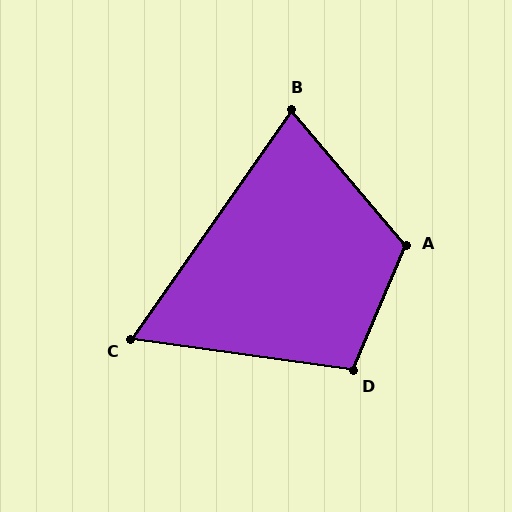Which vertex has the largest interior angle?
A, at approximately 117 degrees.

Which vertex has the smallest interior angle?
C, at approximately 63 degrees.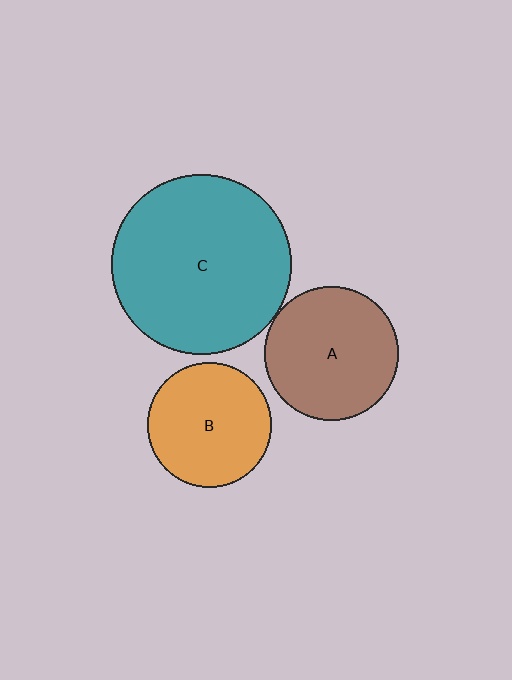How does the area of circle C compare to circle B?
Approximately 2.1 times.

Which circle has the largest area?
Circle C (teal).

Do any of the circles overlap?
No, none of the circles overlap.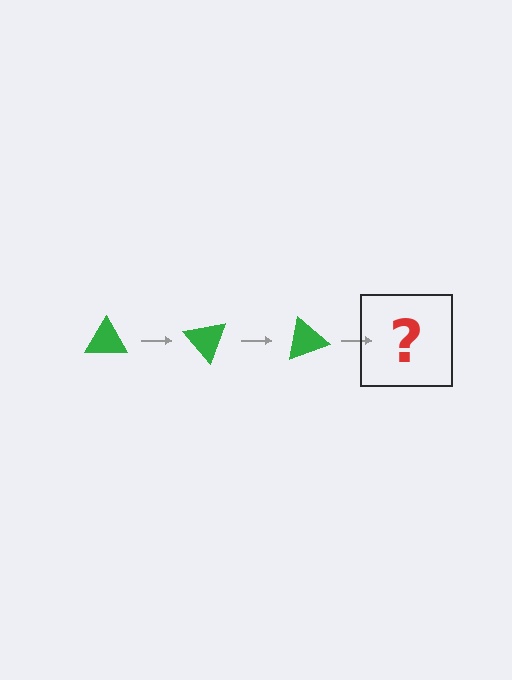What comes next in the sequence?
The next element should be a green triangle rotated 150 degrees.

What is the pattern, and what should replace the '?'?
The pattern is that the triangle rotates 50 degrees each step. The '?' should be a green triangle rotated 150 degrees.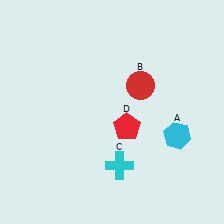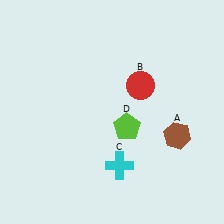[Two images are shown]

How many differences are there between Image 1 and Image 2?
There are 2 differences between the two images.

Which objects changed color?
A changed from cyan to brown. D changed from red to lime.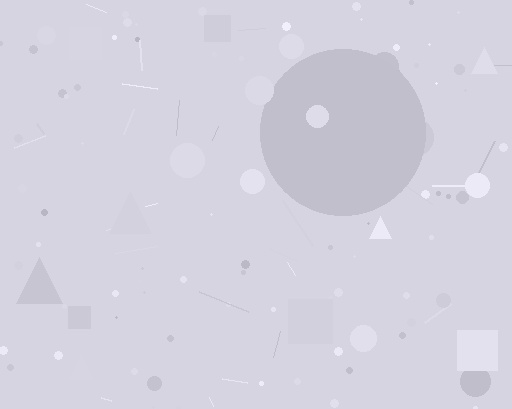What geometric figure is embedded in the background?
A circle is embedded in the background.